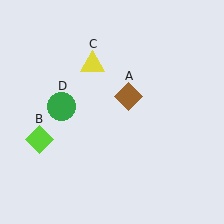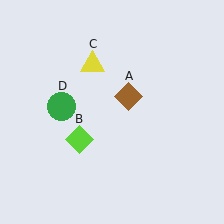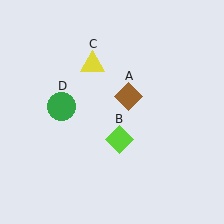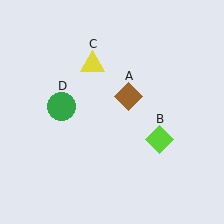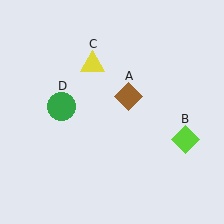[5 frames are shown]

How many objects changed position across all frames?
1 object changed position: lime diamond (object B).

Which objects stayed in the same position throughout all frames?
Brown diamond (object A) and yellow triangle (object C) and green circle (object D) remained stationary.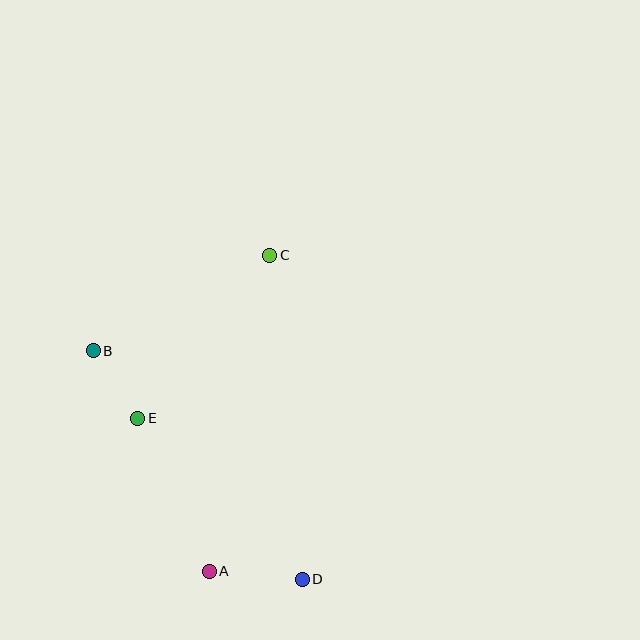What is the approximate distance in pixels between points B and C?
The distance between B and C is approximately 201 pixels.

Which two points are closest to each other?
Points B and E are closest to each other.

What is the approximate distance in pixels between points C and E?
The distance between C and E is approximately 210 pixels.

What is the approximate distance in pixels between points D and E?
The distance between D and E is approximately 231 pixels.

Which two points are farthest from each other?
Points C and D are farthest from each other.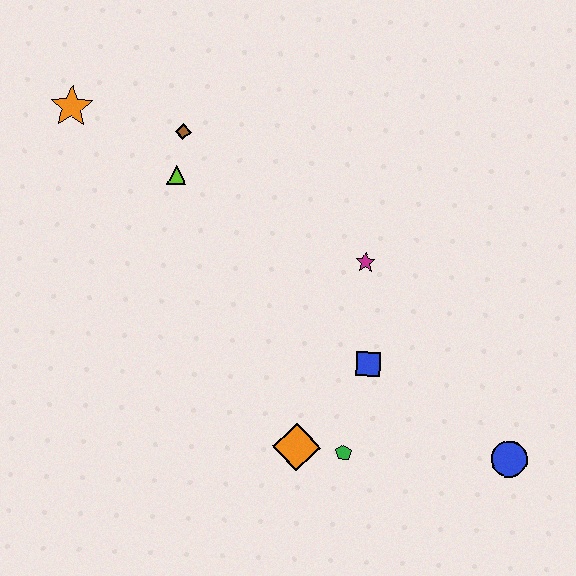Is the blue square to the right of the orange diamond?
Yes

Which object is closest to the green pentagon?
The orange diamond is closest to the green pentagon.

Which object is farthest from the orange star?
The blue circle is farthest from the orange star.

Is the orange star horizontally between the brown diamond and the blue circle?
No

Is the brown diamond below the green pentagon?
No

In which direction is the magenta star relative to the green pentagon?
The magenta star is above the green pentagon.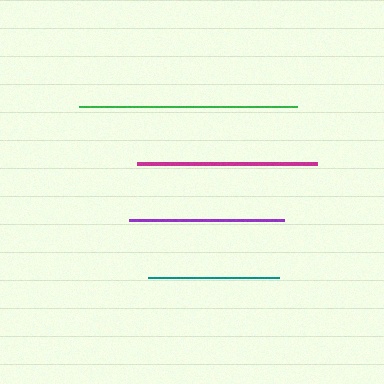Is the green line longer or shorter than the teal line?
The green line is longer than the teal line.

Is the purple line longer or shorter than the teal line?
The purple line is longer than the teal line.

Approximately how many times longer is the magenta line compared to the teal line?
The magenta line is approximately 1.4 times the length of the teal line.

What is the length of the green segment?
The green segment is approximately 218 pixels long.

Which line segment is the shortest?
The teal line is the shortest at approximately 131 pixels.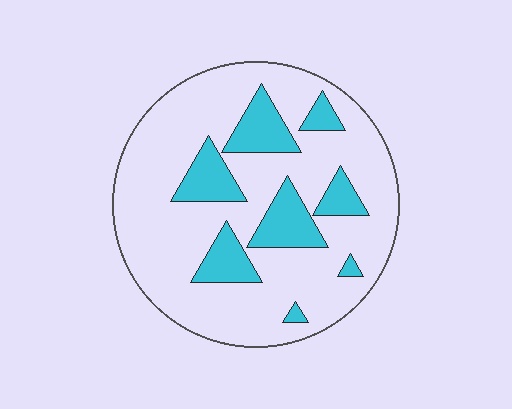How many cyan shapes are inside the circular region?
8.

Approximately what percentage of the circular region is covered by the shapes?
Approximately 20%.